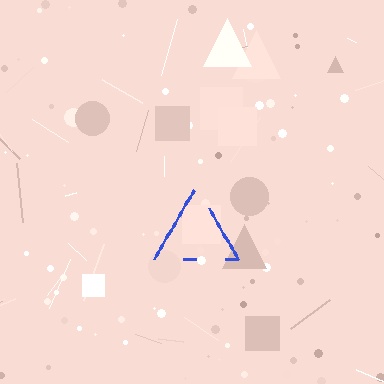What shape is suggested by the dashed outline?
The dashed outline suggests a triangle.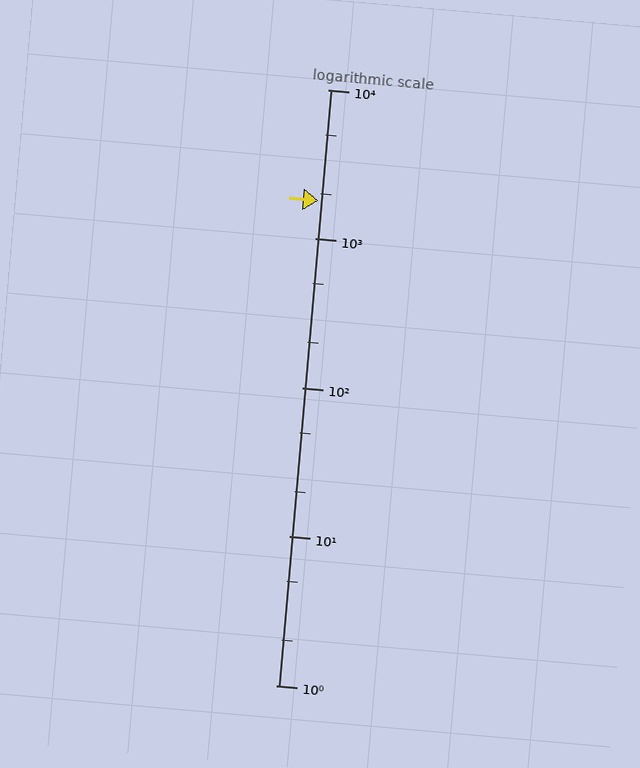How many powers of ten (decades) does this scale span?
The scale spans 4 decades, from 1 to 10000.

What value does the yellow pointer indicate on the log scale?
The pointer indicates approximately 1800.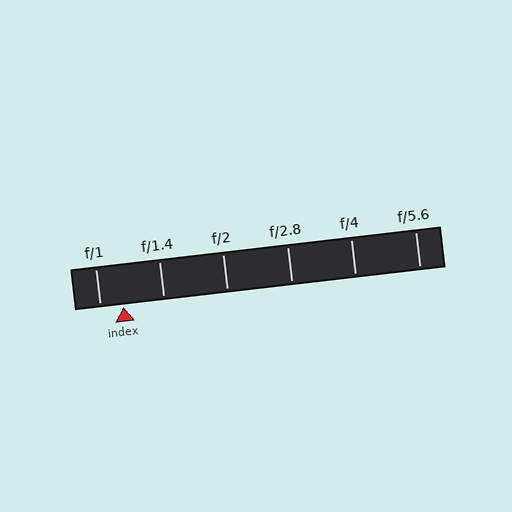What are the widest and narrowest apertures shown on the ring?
The widest aperture shown is f/1 and the narrowest is f/5.6.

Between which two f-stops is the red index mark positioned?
The index mark is between f/1 and f/1.4.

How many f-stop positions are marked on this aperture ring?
There are 6 f-stop positions marked.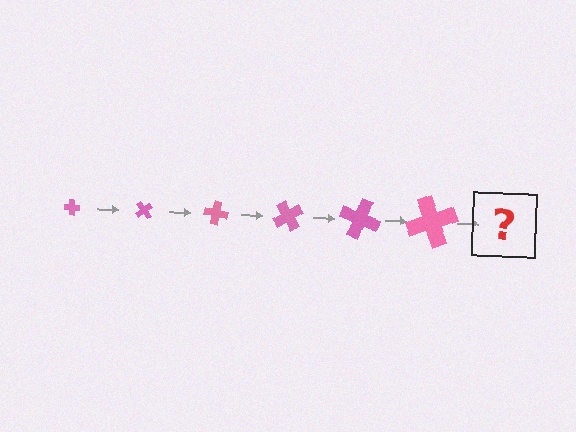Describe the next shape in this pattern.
It should be a cross, larger than the previous one and rotated 300 degrees from the start.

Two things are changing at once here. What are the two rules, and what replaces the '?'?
The two rules are that the cross grows larger each step and it rotates 50 degrees each step. The '?' should be a cross, larger than the previous one and rotated 300 degrees from the start.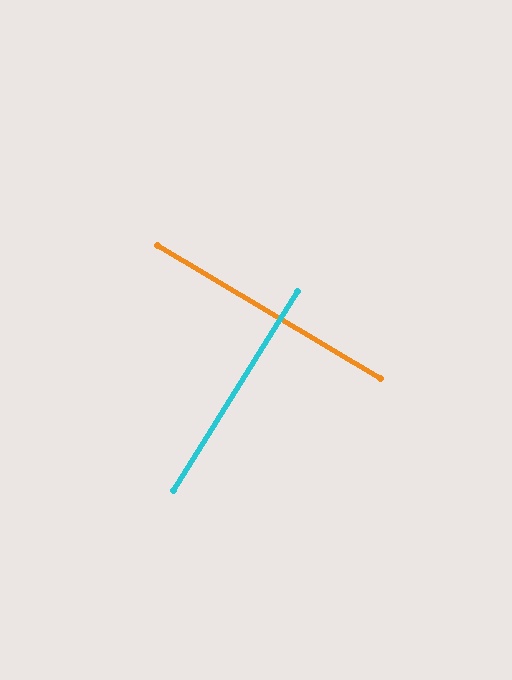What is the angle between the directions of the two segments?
Approximately 89 degrees.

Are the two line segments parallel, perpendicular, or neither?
Perpendicular — they meet at approximately 89°.